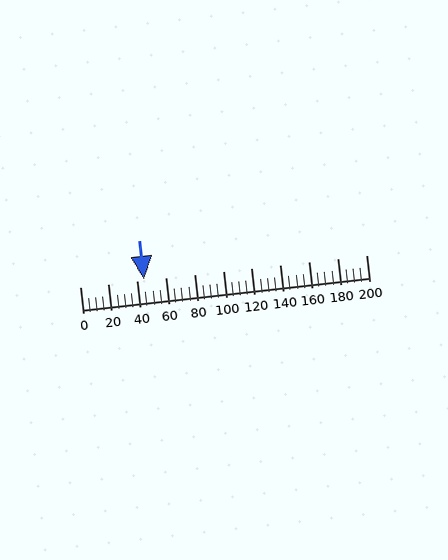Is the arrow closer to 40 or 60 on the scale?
The arrow is closer to 40.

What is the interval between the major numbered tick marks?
The major tick marks are spaced 20 units apart.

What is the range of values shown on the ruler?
The ruler shows values from 0 to 200.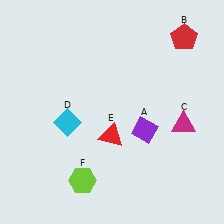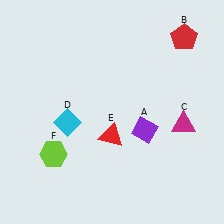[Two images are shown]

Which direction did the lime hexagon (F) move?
The lime hexagon (F) moved left.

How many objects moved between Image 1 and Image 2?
1 object moved between the two images.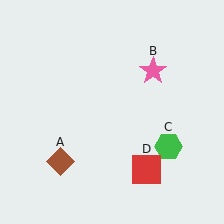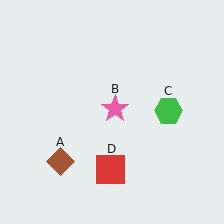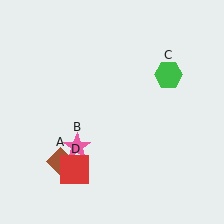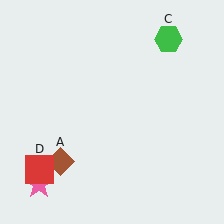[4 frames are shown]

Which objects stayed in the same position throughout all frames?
Brown diamond (object A) remained stationary.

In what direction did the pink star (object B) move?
The pink star (object B) moved down and to the left.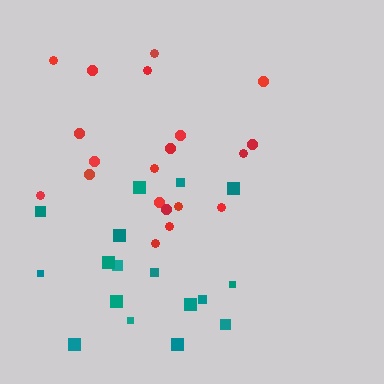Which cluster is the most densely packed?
Red.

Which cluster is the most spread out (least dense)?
Teal.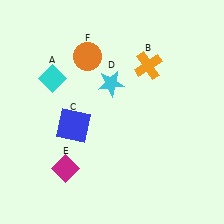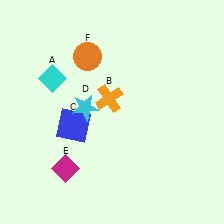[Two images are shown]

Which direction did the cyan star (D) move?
The cyan star (D) moved left.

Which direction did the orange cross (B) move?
The orange cross (B) moved left.